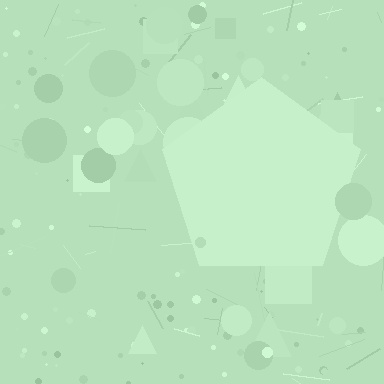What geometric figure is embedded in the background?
A pentagon is embedded in the background.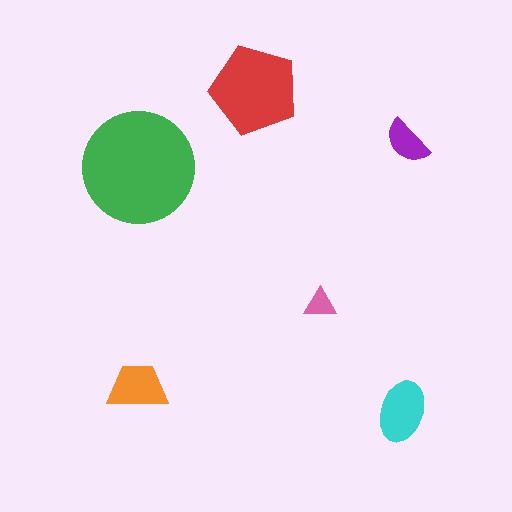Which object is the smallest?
The pink triangle.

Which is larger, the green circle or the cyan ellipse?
The green circle.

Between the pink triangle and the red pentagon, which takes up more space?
The red pentagon.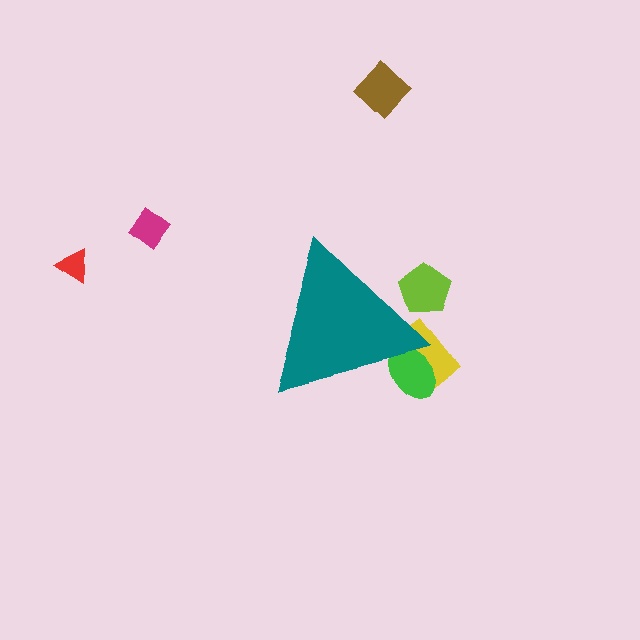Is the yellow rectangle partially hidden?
Yes, the yellow rectangle is partially hidden behind the teal triangle.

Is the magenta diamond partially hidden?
No, the magenta diamond is fully visible.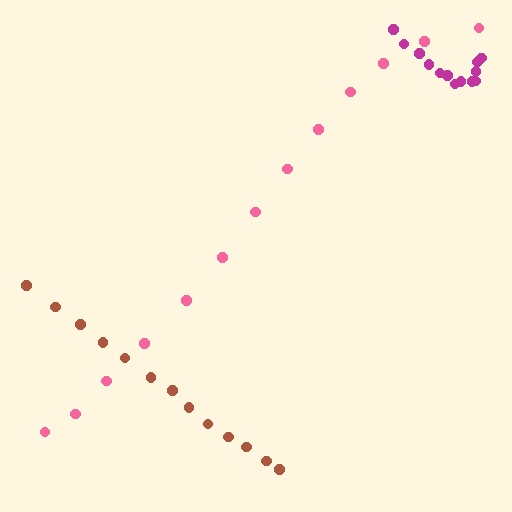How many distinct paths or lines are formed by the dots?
There are 3 distinct paths.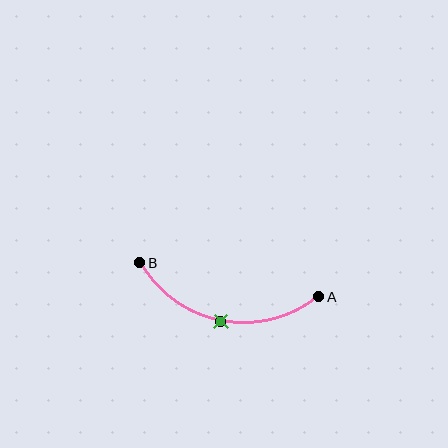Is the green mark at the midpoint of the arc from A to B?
Yes. The green mark lies on the arc at equal arc-length from both A and B — it is the arc midpoint.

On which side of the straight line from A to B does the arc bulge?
The arc bulges below the straight line connecting A and B.